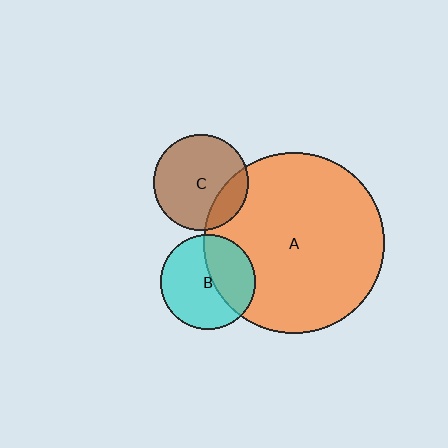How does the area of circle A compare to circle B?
Approximately 3.6 times.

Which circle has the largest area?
Circle A (orange).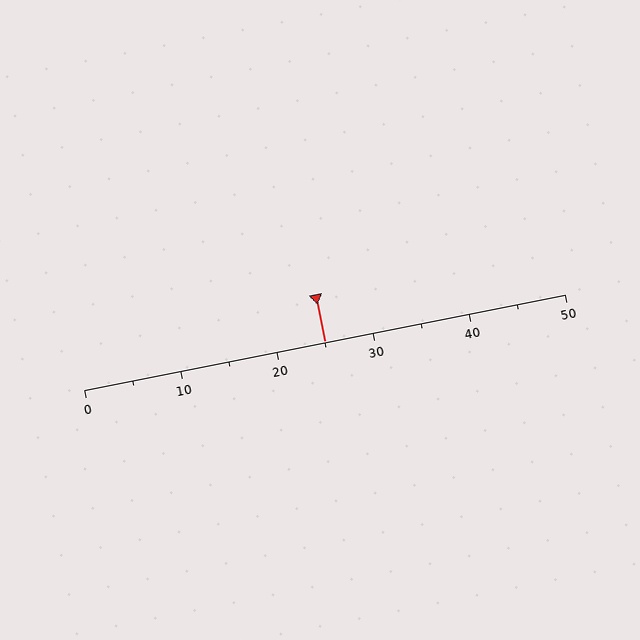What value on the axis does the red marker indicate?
The marker indicates approximately 25.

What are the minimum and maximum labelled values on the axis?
The axis runs from 0 to 50.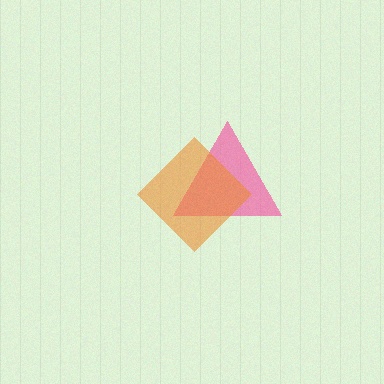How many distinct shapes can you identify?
There are 2 distinct shapes: a pink triangle, an orange diamond.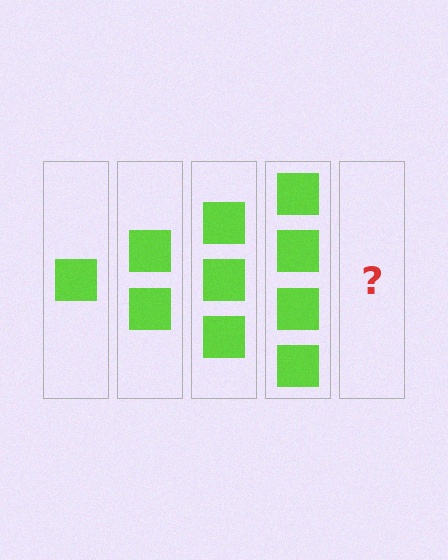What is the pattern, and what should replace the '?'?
The pattern is that each step adds one more square. The '?' should be 5 squares.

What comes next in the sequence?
The next element should be 5 squares.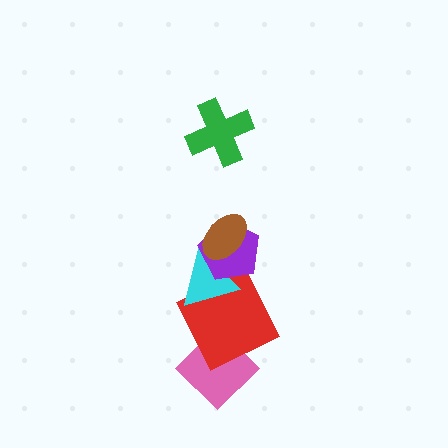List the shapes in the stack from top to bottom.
From top to bottom: the green cross, the brown ellipse, the purple pentagon, the cyan triangle, the red square, the pink diamond.